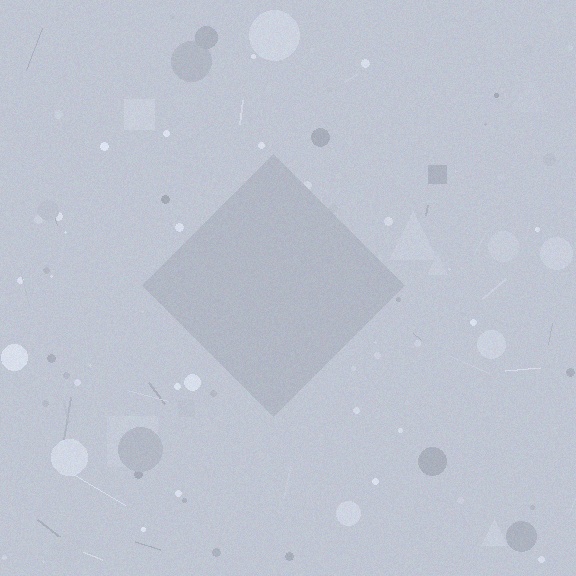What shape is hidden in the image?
A diamond is hidden in the image.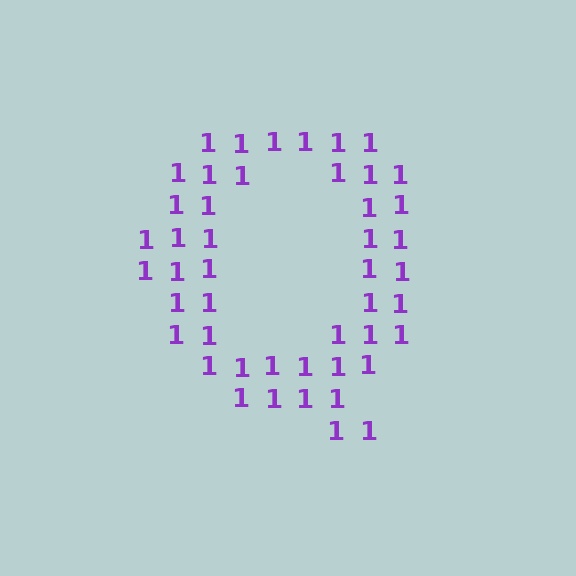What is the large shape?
The large shape is the letter Q.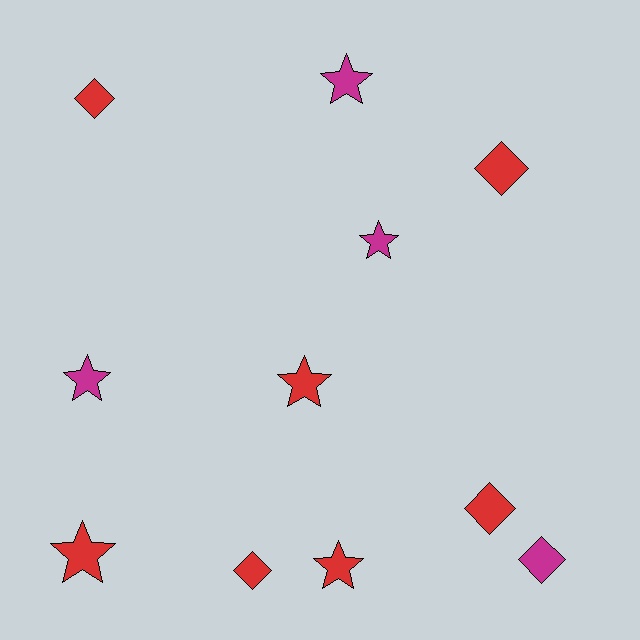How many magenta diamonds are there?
There is 1 magenta diamond.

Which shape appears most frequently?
Star, with 6 objects.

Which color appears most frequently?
Red, with 7 objects.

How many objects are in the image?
There are 11 objects.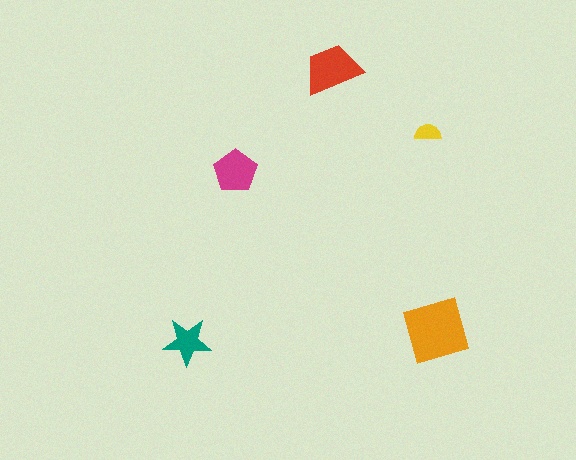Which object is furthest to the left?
The teal star is leftmost.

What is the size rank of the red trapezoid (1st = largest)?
2nd.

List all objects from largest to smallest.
The orange diamond, the red trapezoid, the magenta pentagon, the teal star, the yellow semicircle.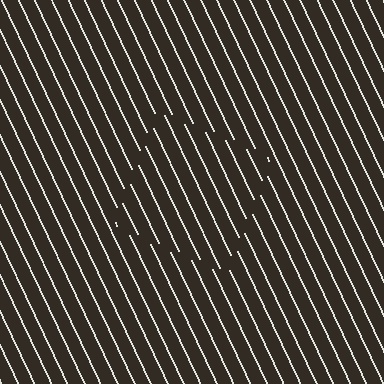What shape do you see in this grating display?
An illusory square. The interior of the shape contains the same grating, shifted by half a period — the contour is defined by the phase discontinuity where line-ends from the inner and outer gratings abut.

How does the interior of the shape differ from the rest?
The interior of the shape contains the same grating, shifted by half a period — the contour is defined by the phase discontinuity where line-ends from the inner and outer gratings abut.